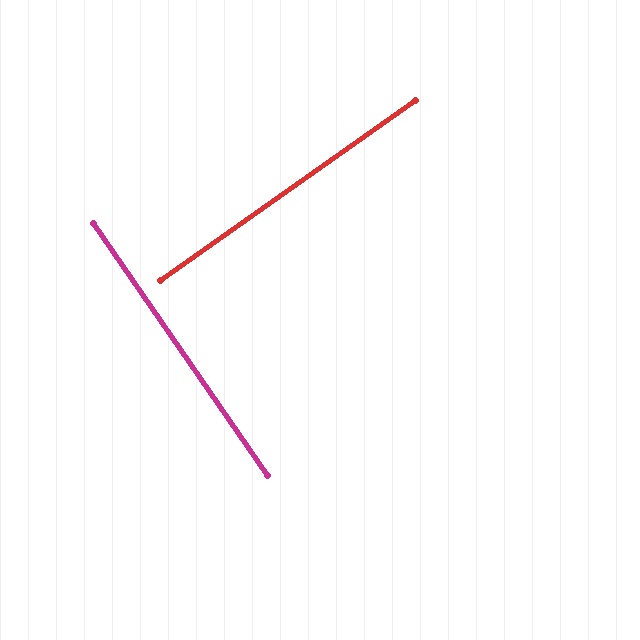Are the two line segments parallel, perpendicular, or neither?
Perpendicular — they meet at approximately 89°.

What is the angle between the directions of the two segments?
Approximately 89 degrees.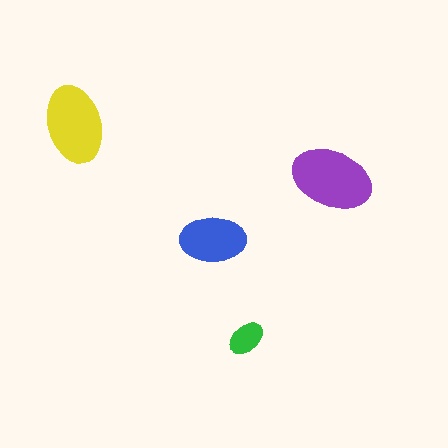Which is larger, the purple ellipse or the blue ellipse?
The purple one.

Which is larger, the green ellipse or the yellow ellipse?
The yellow one.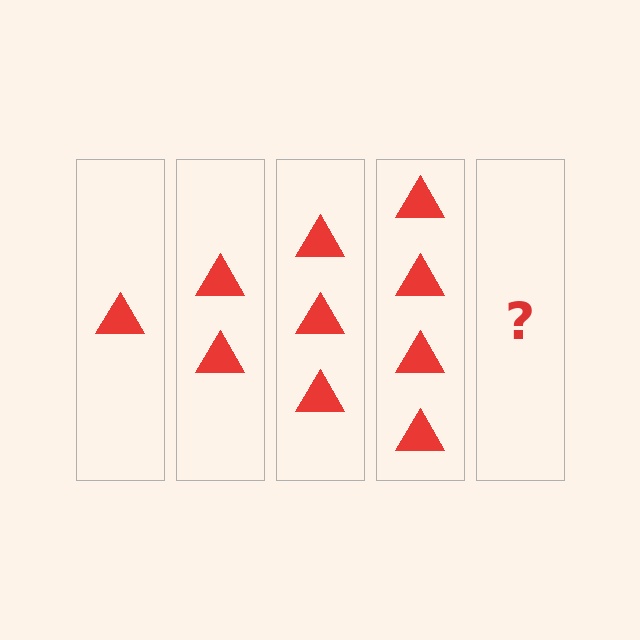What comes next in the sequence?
The next element should be 5 triangles.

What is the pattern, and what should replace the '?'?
The pattern is that each step adds one more triangle. The '?' should be 5 triangles.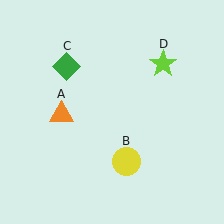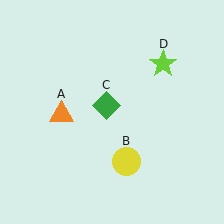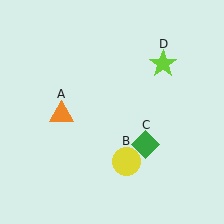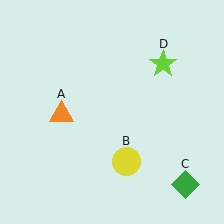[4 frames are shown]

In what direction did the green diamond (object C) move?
The green diamond (object C) moved down and to the right.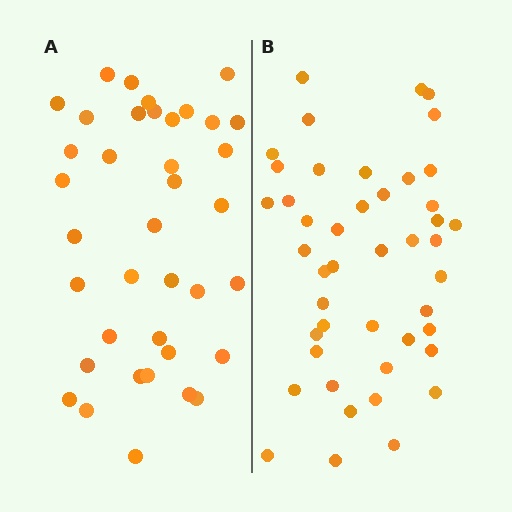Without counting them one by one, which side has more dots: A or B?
Region B (the right region) has more dots.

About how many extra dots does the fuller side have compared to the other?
Region B has roughly 8 or so more dots than region A.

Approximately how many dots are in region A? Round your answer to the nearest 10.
About 40 dots. (The exact count is 38, which rounds to 40.)